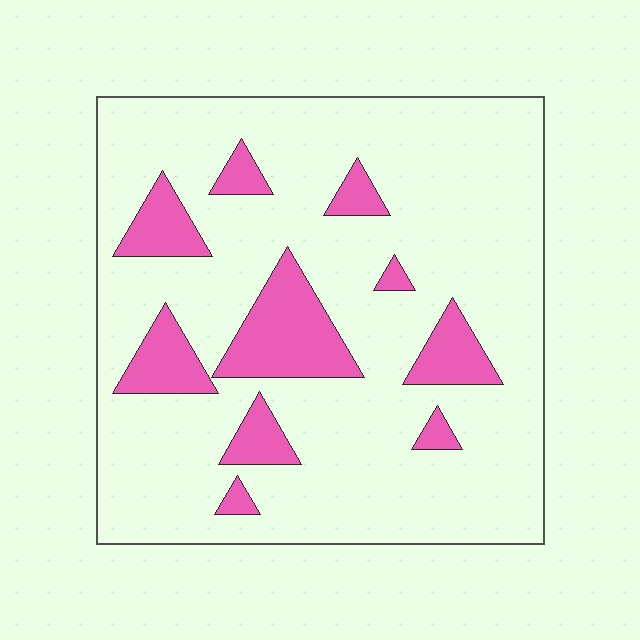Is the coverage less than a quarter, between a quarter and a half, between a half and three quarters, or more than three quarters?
Less than a quarter.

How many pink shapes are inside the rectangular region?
10.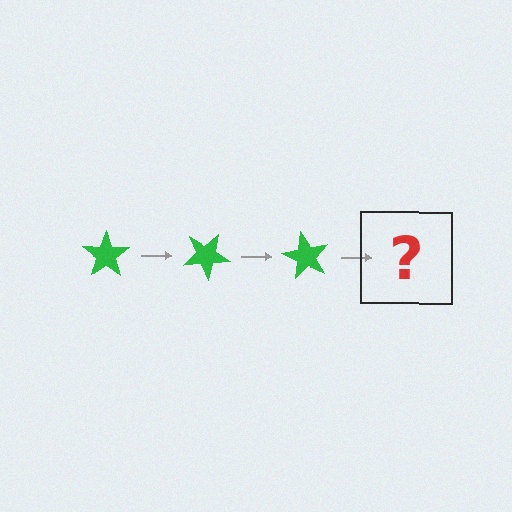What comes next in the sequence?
The next element should be a green star rotated 90 degrees.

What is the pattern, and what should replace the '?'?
The pattern is that the star rotates 30 degrees each step. The '?' should be a green star rotated 90 degrees.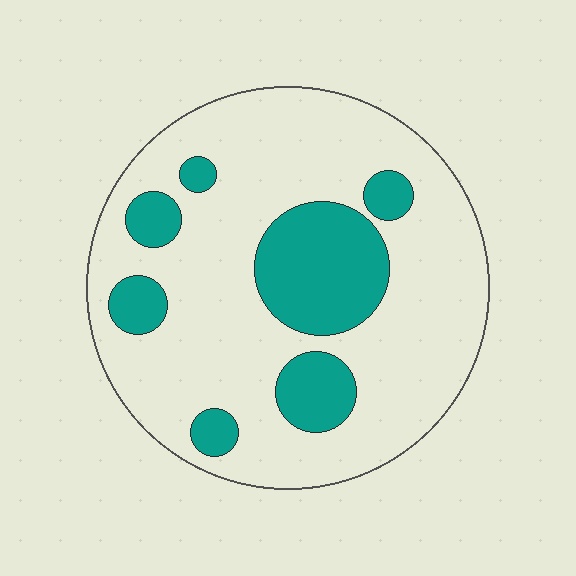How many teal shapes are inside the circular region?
7.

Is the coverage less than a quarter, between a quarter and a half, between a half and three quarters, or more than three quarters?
Less than a quarter.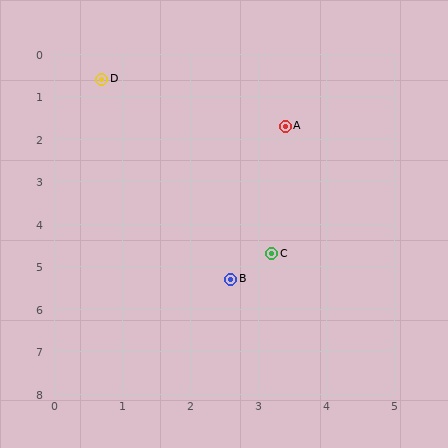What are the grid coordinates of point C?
Point C is at approximately (3.2, 4.7).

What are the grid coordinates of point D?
Point D is at approximately (0.7, 0.6).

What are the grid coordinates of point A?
Point A is at approximately (3.4, 1.7).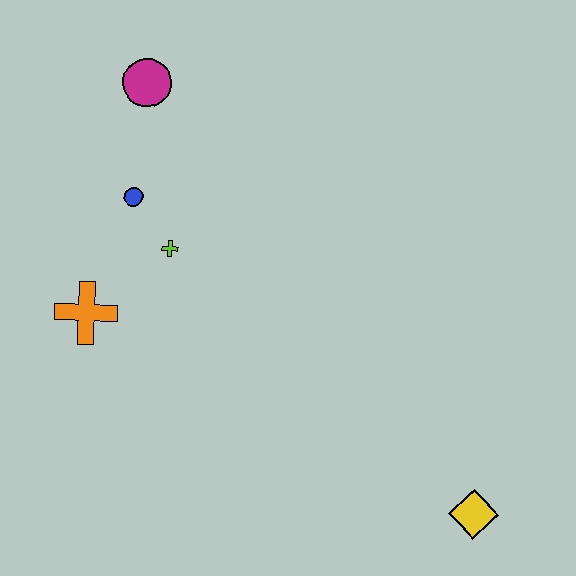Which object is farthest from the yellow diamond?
The magenta circle is farthest from the yellow diamond.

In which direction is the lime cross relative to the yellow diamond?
The lime cross is to the left of the yellow diamond.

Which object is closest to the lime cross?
The blue circle is closest to the lime cross.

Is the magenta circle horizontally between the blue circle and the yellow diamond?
Yes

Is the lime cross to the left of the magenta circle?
No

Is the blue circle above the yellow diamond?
Yes